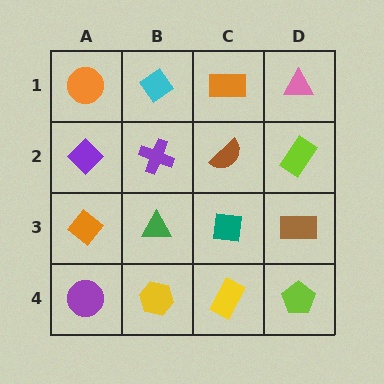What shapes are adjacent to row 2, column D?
A pink triangle (row 1, column D), a brown rectangle (row 3, column D), a brown semicircle (row 2, column C).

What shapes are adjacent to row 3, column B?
A purple cross (row 2, column B), a yellow hexagon (row 4, column B), an orange diamond (row 3, column A), a teal square (row 3, column C).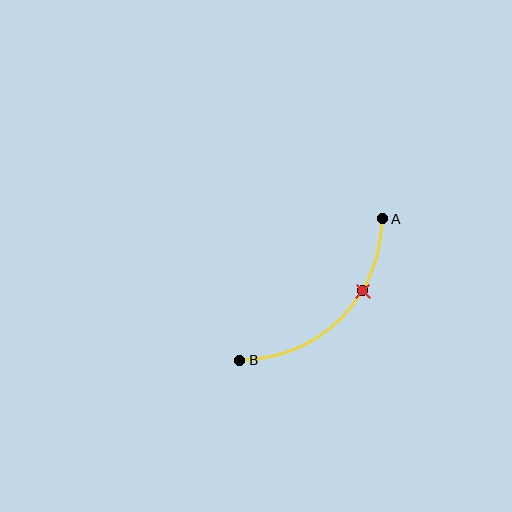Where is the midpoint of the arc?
The arc midpoint is the point on the curve farthest from the straight line joining A and B. It sits below and to the right of that line.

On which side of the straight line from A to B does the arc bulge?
The arc bulges below and to the right of the straight line connecting A and B.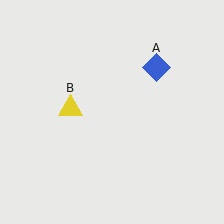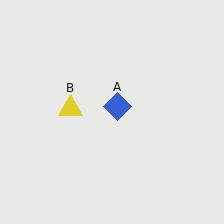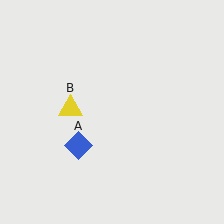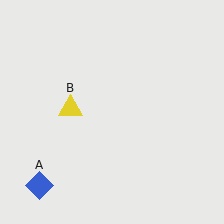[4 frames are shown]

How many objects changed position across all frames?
1 object changed position: blue diamond (object A).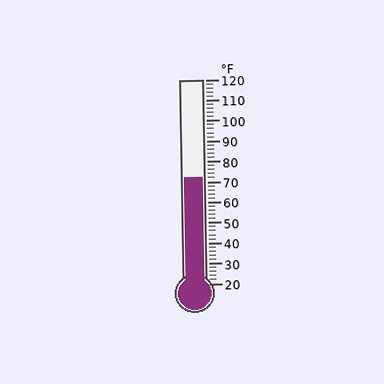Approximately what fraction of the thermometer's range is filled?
The thermometer is filled to approximately 50% of its range.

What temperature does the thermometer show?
The thermometer shows approximately 72°F.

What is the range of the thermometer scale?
The thermometer scale ranges from 20°F to 120°F.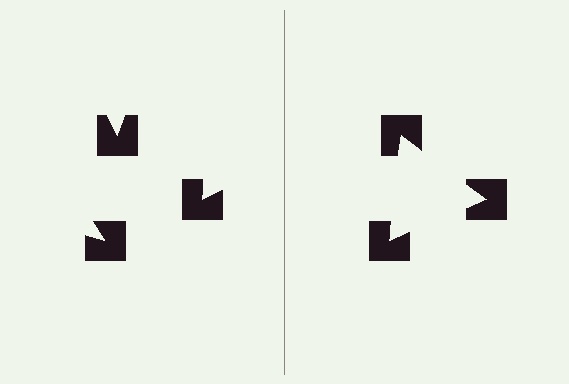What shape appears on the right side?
An illusory triangle.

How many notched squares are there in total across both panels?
6 — 3 on each side.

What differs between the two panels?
The notched squares are positioned identically on both sides; only the wedge orientations differ. On the right they align to a triangle; on the left they are misaligned.